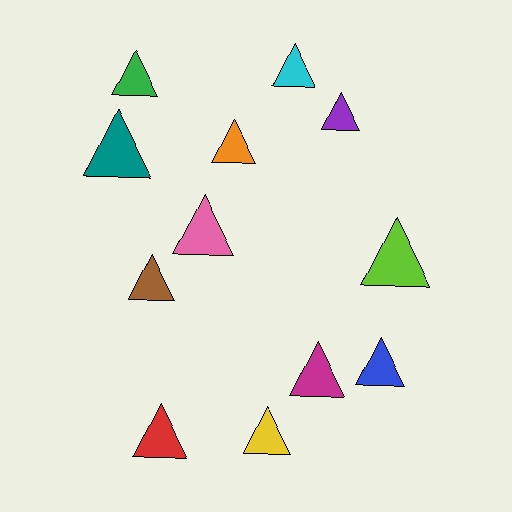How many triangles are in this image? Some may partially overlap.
There are 12 triangles.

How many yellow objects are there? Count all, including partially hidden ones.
There is 1 yellow object.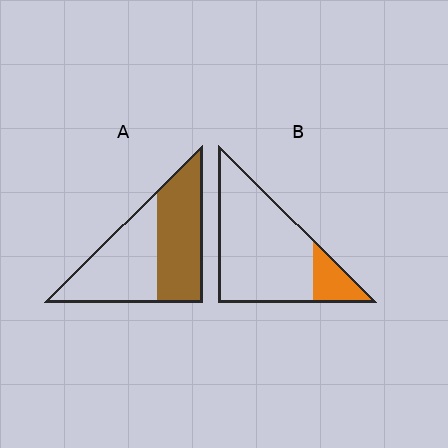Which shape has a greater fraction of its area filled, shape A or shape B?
Shape A.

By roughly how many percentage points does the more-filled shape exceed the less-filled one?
By roughly 35 percentage points (A over B).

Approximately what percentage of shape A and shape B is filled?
A is approximately 50% and B is approximately 15%.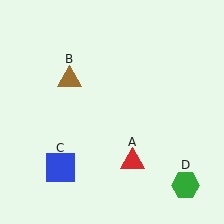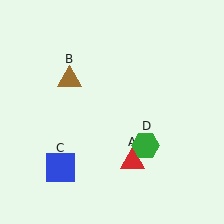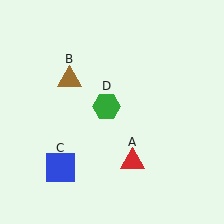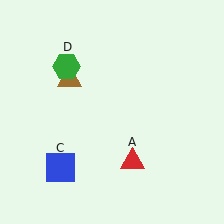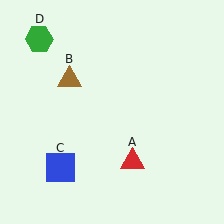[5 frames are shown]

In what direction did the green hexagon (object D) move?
The green hexagon (object D) moved up and to the left.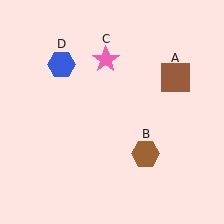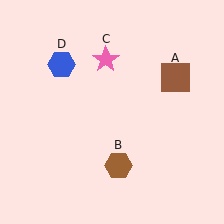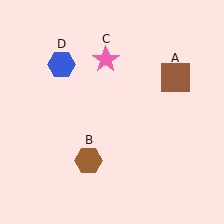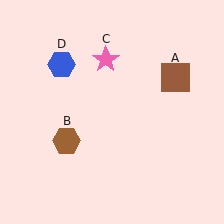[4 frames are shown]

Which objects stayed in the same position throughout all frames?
Brown square (object A) and pink star (object C) and blue hexagon (object D) remained stationary.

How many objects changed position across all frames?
1 object changed position: brown hexagon (object B).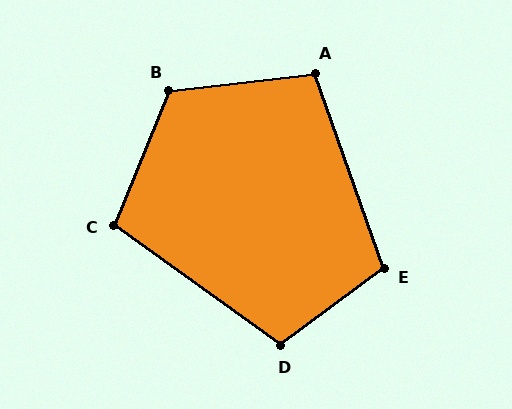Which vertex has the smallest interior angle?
A, at approximately 103 degrees.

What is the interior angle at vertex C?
Approximately 104 degrees (obtuse).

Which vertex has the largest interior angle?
B, at approximately 119 degrees.